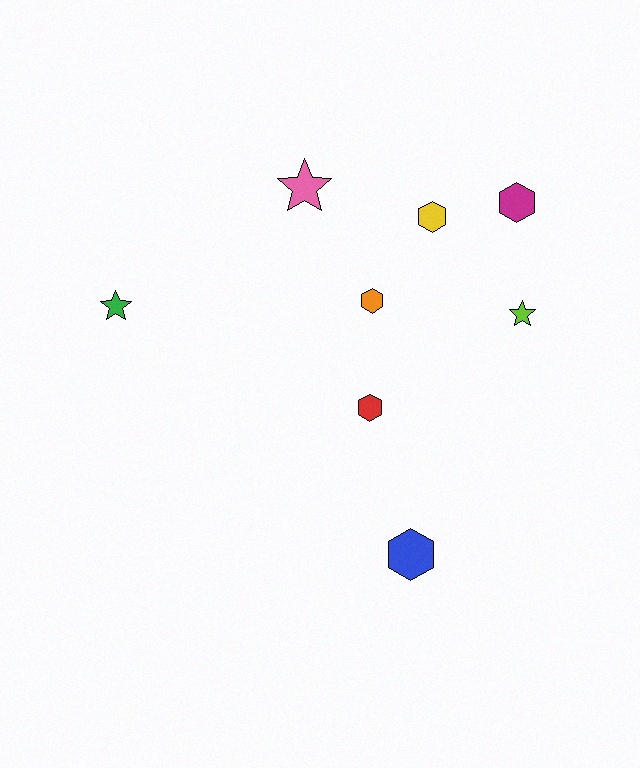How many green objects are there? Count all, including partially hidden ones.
There is 1 green object.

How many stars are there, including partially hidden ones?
There are 3 stars.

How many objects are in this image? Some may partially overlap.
There are 8 objects.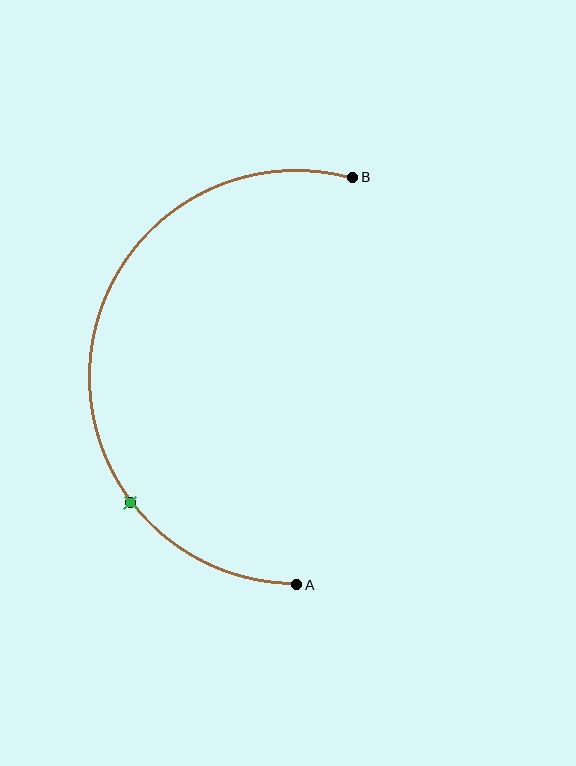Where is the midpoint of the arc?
The arc midpoint is the point on the curve farthest from the straight line joining A and B. It sits to the left of that line.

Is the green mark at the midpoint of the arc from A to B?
No. The green mark lies on the arc but is closer to endpoint A. The arc midpoint would be at the point on the curve equidistant along the arc from both A and B.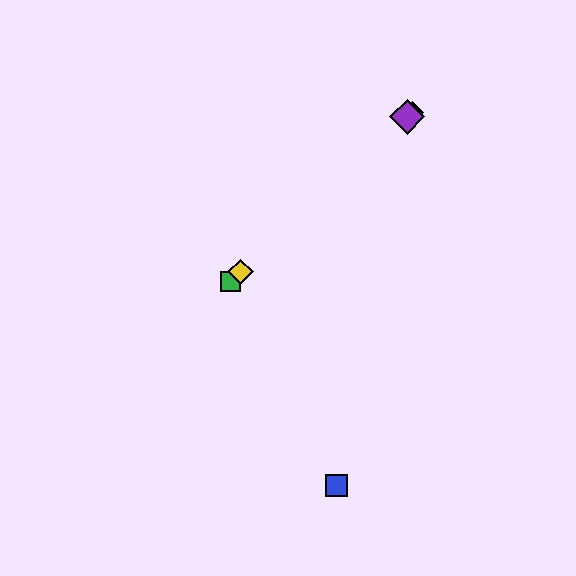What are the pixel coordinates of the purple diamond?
The purple diamond is at (407, 117).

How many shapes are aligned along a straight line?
4 shapes (the red diamond, the green square, the yellow diamond, the purple diamond) are aligned along a straight line.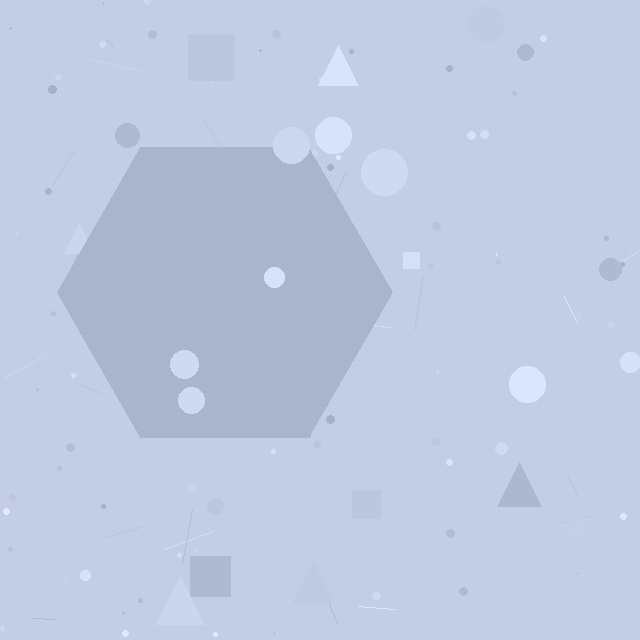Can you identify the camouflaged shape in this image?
The camouflaged shape is a hexagon.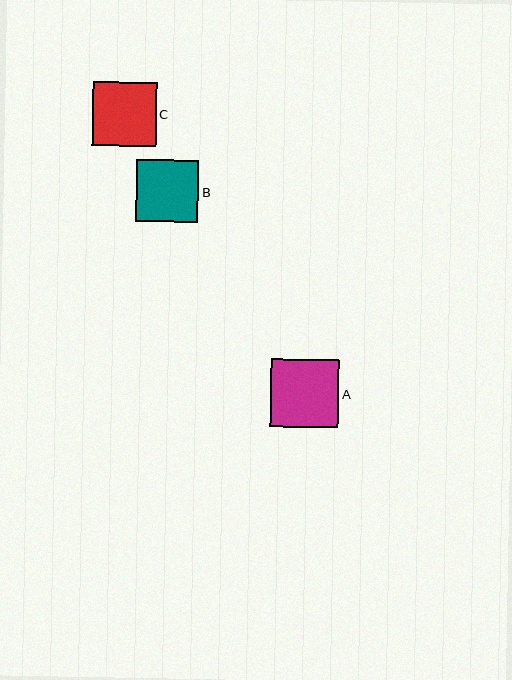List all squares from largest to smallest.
From largest to smallest: A, C, B.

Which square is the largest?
Square A is the largest with a size of approximately 68 pixels.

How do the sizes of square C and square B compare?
Square C and square B are approximately the same size.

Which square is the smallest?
Square B is the smallest with a size of approximately 62 pixels.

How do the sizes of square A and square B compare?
Square A and square B are approximately the same size.